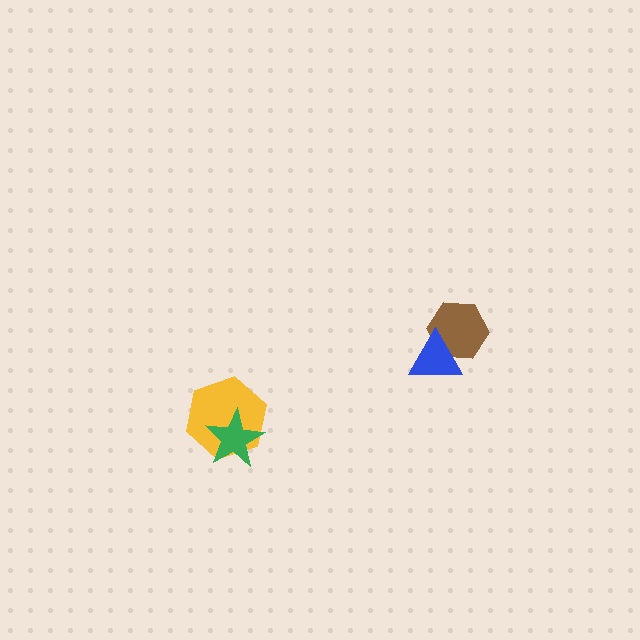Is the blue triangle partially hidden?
No, no other shape covers it.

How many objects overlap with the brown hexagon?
1 object overlaps with the brown hexagon.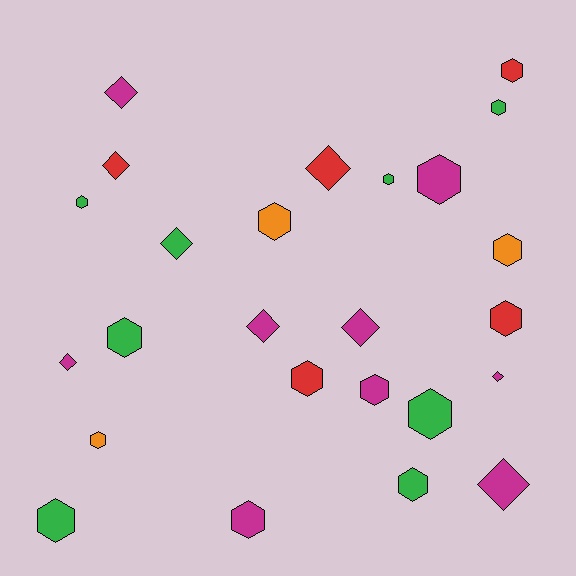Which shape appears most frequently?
Hexagon, with 16 objects.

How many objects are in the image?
There are 25 objects.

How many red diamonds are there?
There are 2 red diamonds.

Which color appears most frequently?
Magenta, with 9 objects.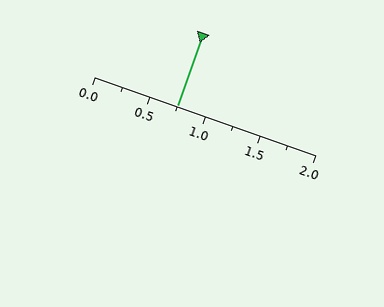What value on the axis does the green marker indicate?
The marker indicates approximately 0.75.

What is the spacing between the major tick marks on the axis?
The major ticks are spaced 0.5 apart.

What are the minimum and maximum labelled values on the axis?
The axis runs from 0.0 to 2.0.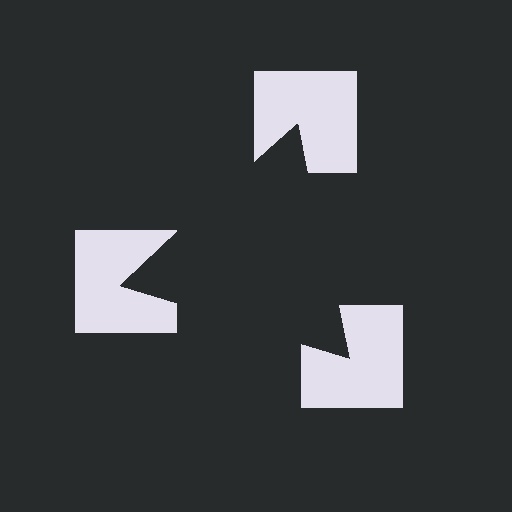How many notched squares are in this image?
There are 3 — one at each vertex of the illusory triangle.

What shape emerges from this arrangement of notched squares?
An illusory triangle — its edges are inferred from the aligned wedge cuts in the notched squares, not physically drawn.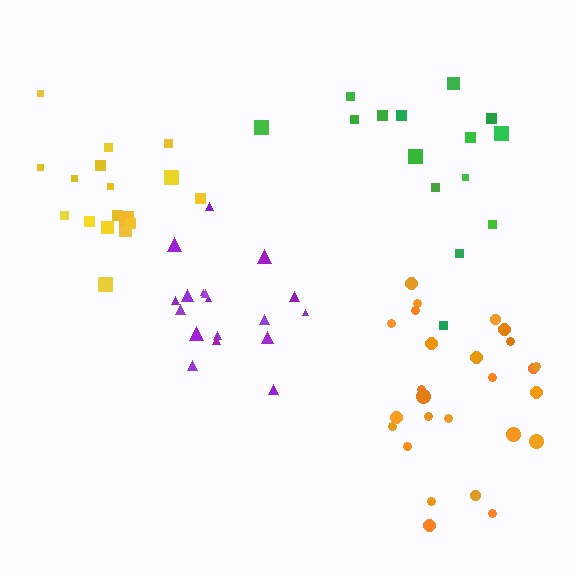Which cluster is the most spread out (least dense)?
Green.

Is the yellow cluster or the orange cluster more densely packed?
Yellow.